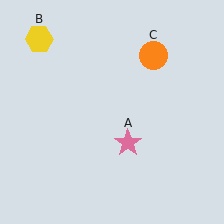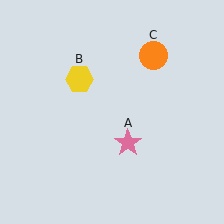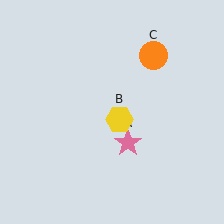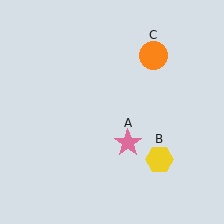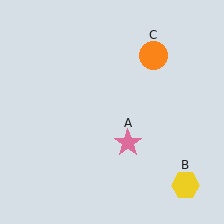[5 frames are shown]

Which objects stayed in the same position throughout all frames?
Pink star (object A) and orange circle (object C) remained stationary.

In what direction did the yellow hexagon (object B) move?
The yellow hexagon (object B) moved down and to the right.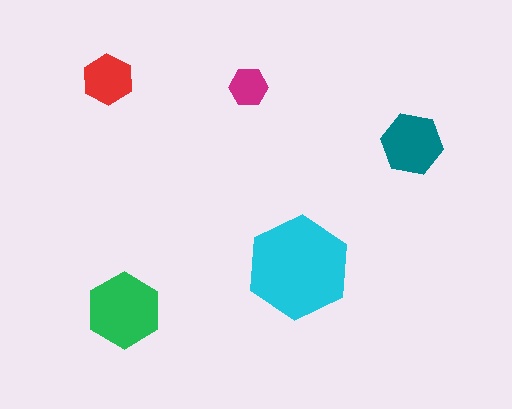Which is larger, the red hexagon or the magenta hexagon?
The red one.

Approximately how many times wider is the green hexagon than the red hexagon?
About 1.5 times wider.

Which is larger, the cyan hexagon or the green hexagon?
The cyan one.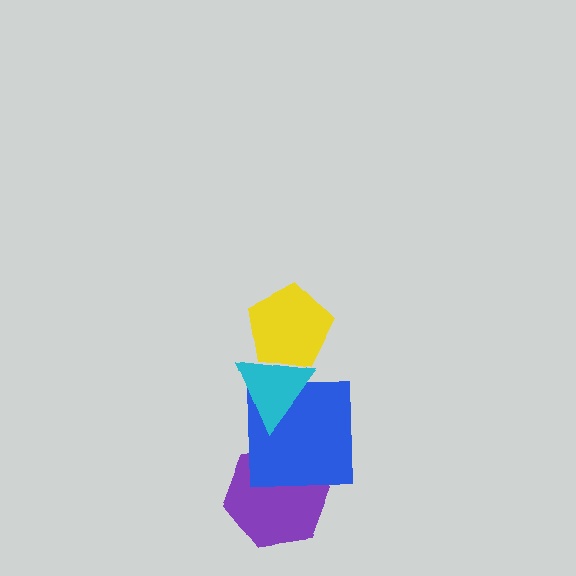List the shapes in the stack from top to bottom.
From top to bottom: the yellow pentagon, the cyan triangle, the blue square, the purple hexagon.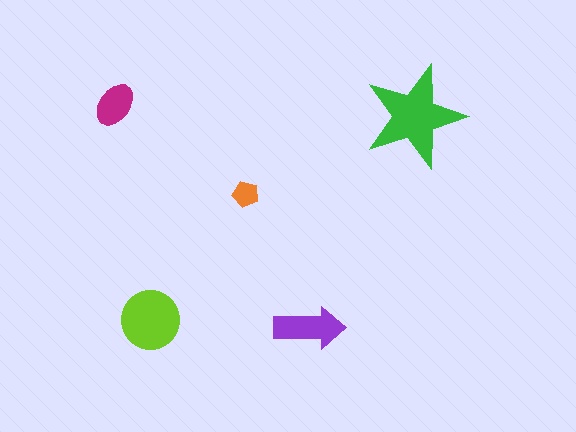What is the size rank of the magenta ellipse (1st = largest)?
4th.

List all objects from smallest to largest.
The orange pentagon, the magenta ellipse, the purple arrow, the lime circle, the green star.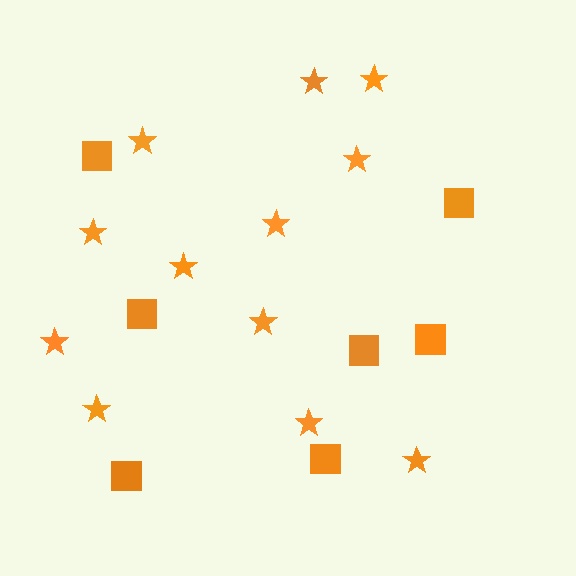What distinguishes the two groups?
There are 2 groups: one group of squares (7) and one group of stars (12).